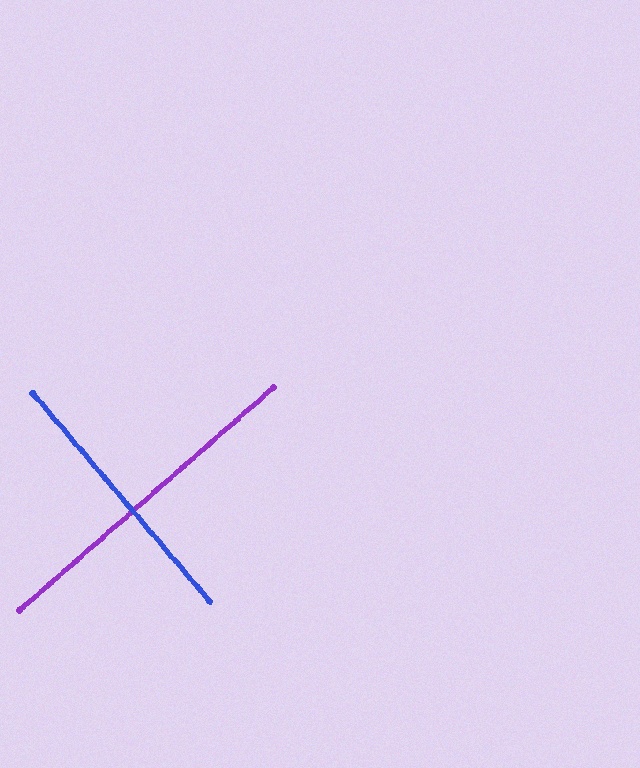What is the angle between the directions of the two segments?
Approximately 89 degrees.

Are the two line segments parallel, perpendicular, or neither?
Perpendicular — they meet at approximately 89°.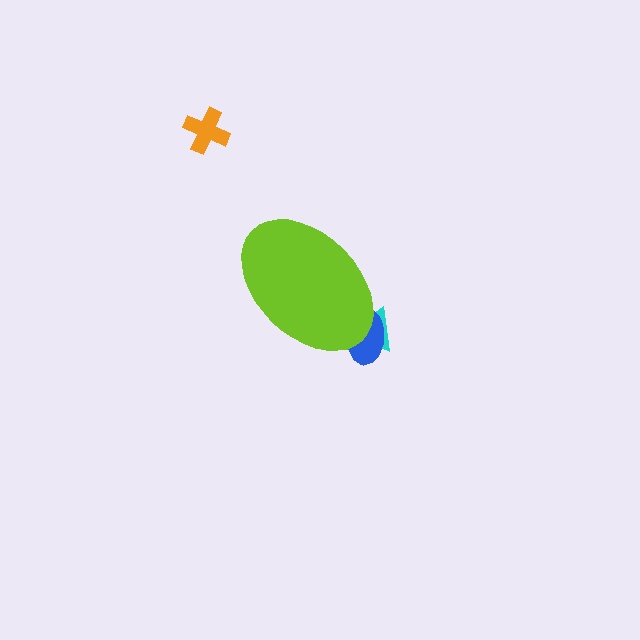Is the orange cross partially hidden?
No, the orange cross is fully visible.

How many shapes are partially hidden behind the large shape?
2 shapes are partially hidden.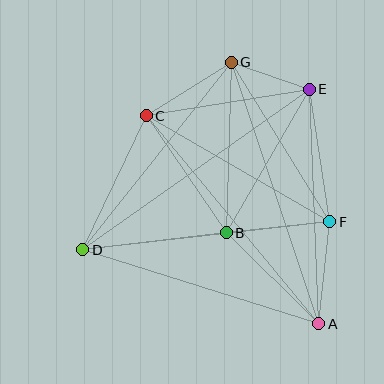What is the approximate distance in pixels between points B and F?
The distance between B and F is approximately 104 pixels.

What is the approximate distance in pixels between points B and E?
The distance between B and E is approximately 166 pixels.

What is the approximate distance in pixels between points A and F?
The distance between A and F is approximately 102 pixels.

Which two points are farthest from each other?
Points D and E are farthest from each other.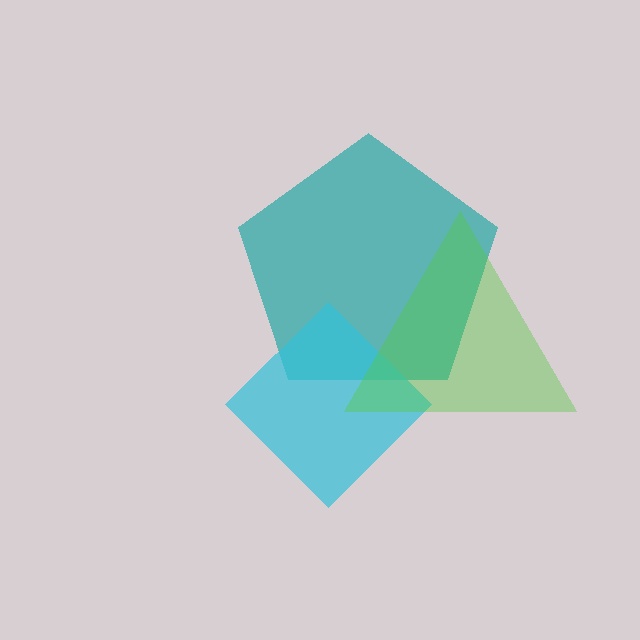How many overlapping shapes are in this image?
There are 3 overlapping shapes in the image.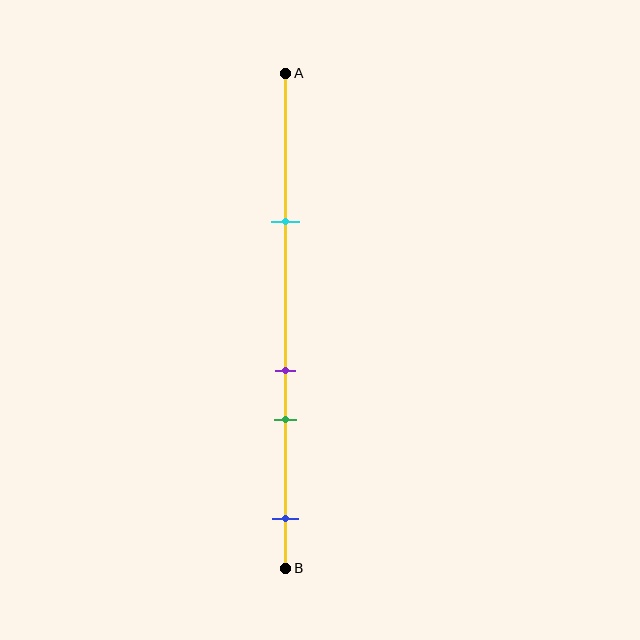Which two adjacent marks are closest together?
The purple and green marks are the closest adjacent pair.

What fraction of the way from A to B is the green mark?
The green mark is approximately 70% (0.7) of the way from A to B.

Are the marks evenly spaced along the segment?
No, the marks are not evenly spaced.